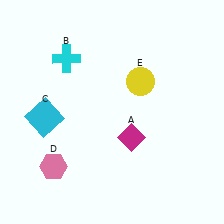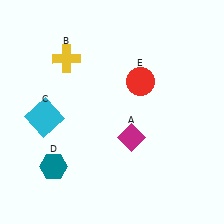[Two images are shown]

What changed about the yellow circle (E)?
In Image 1, E is yellow. In Image 2, it changed to red.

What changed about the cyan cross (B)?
In Image 1, B is cyan. In Image 2, it changed to yellow.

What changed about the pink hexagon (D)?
In Image 1, D is pink. In Image 2, it changed to teal.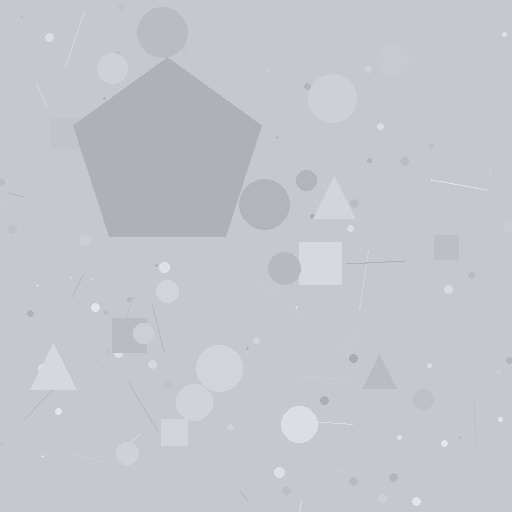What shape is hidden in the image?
A pentagon is hidden in the image.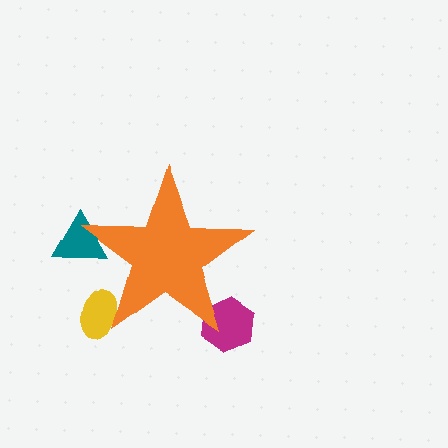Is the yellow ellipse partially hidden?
Yes, the yellow ellipse is partially hidden behind the orange star.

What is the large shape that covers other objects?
An orange star.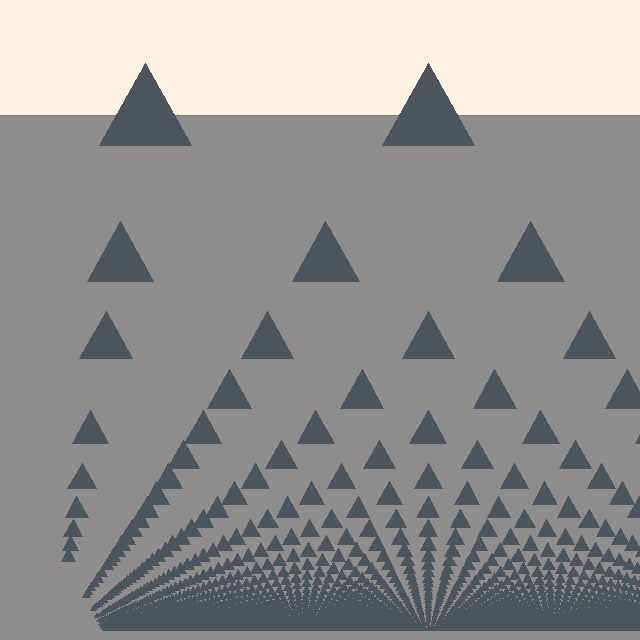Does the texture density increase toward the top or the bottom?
Density increases toward the bottom.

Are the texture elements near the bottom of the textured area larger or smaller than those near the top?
Smaller. The gradient is inverted — elements near the bottom are smaller and denser.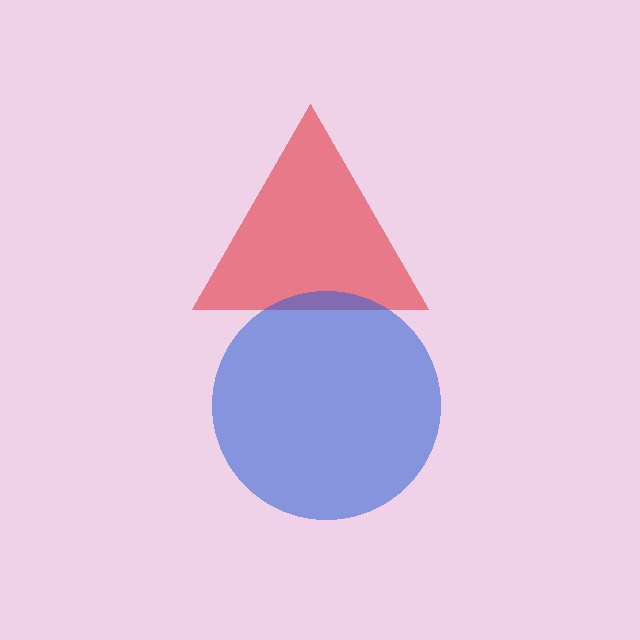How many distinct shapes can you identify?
There are 2 distinct shapes: a red triangle, a blue circle.